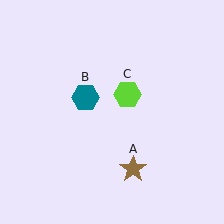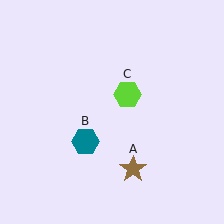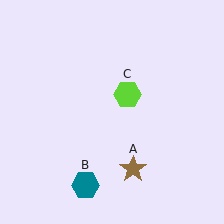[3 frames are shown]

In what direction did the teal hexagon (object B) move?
The teal hexagon (object B) moved down.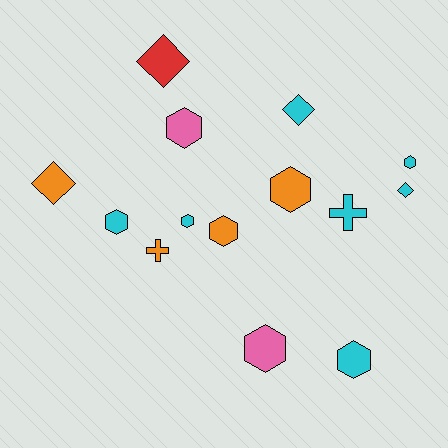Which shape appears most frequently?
Hexagon, with 8 objects.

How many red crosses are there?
There are no red crosses.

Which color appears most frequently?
Cyan, with 7 objects.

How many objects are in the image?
There are 14 objects.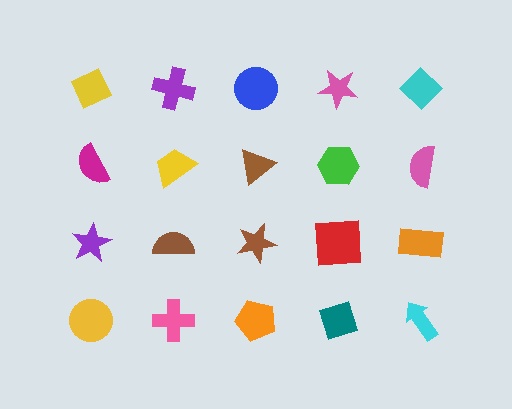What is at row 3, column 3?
A brown star.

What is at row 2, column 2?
A yellow trapezoid.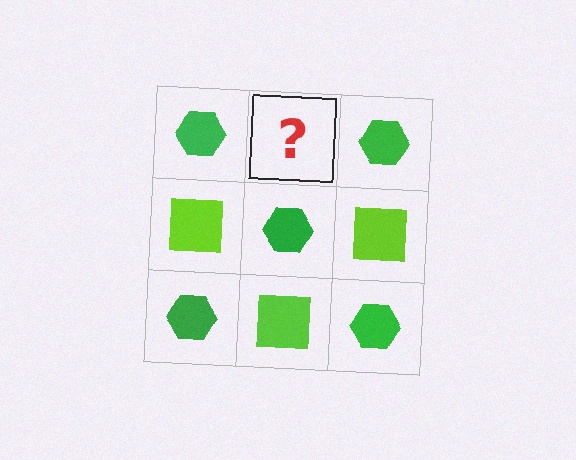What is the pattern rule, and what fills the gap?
The rule is that it alternates green hexagon and lime square in a checkerboard pattern. The gap should be filled with a lime square.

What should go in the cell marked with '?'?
The missing cell should contain a lime square.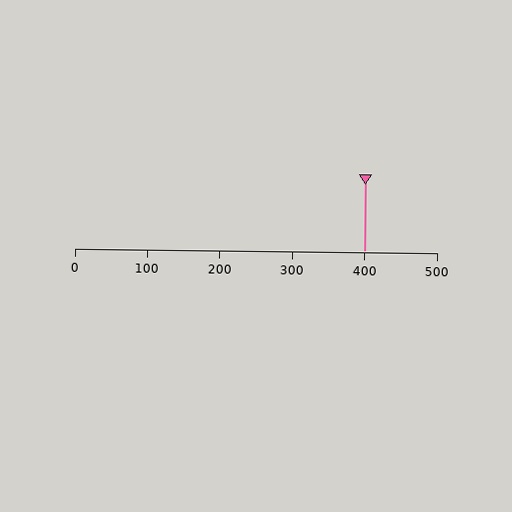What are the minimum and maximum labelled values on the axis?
The axis runs from 0 to 500.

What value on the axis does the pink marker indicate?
The marker indicates approximately 400.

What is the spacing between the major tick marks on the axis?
The major ticks are spaced 100 apart.